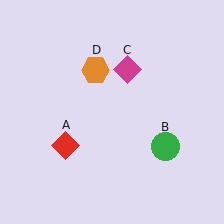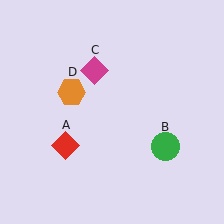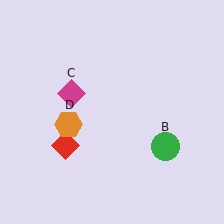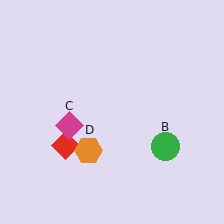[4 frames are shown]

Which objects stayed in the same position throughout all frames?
Red diamond (object A) and green circle (object B) remained stationary.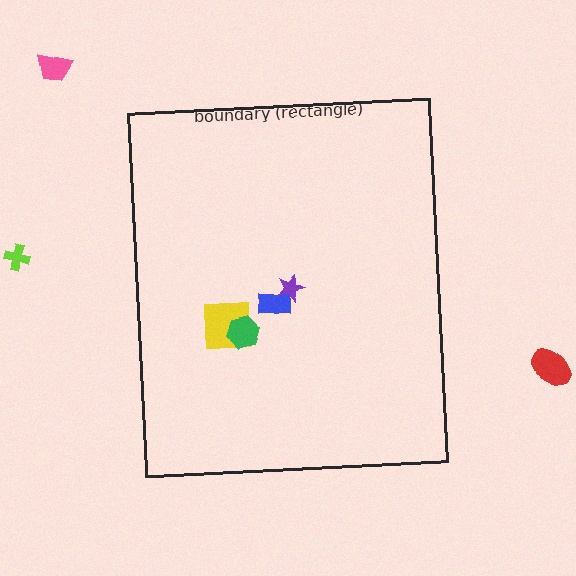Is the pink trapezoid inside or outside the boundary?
Outside.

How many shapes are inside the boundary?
4 inside, 3 outside.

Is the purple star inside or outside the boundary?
Inside.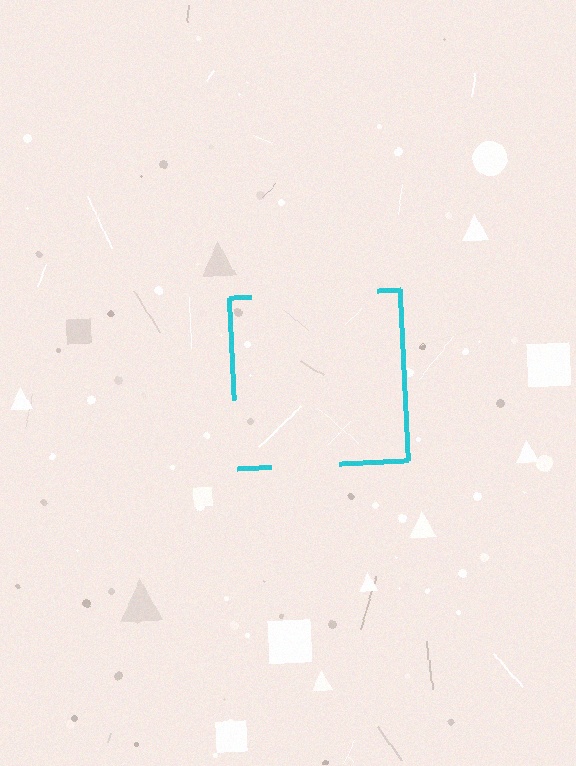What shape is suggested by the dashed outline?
The dashed outline suggests a square.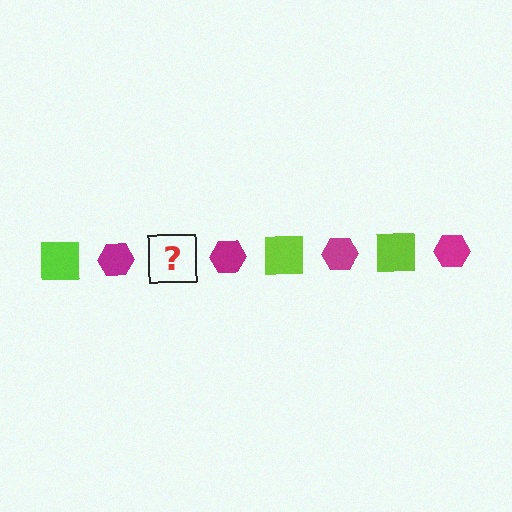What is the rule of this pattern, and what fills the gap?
The rule is that the pattern alternates between lime square and magenta hexagon. The gap should be filled with a lime square.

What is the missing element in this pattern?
The missing element is a lime square.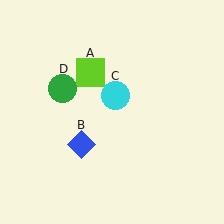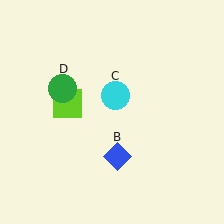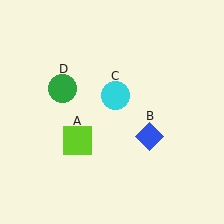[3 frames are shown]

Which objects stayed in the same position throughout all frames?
Cyan circle (object C) and green circle (object D) remained stationary.